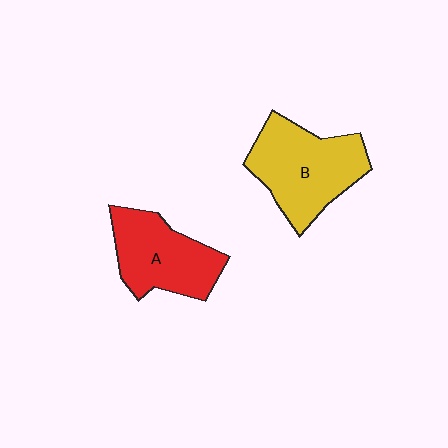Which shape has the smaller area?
Shape A (red).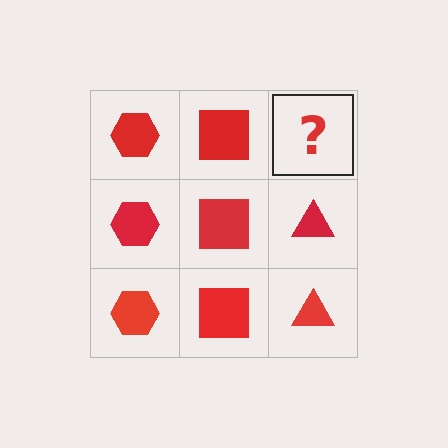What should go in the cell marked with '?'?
The missing cell should contain a red triangle.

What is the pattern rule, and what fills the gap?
The rule is that each column has a consistent shape. The gap should be filled with a red triangle.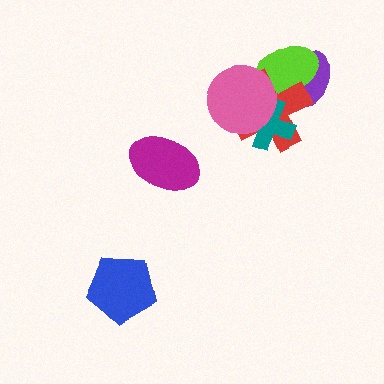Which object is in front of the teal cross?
The pink circle is in front of the teal cross.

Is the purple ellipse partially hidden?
Yes, it is partially covered by another shape.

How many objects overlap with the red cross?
4 objects overlap with the red cross.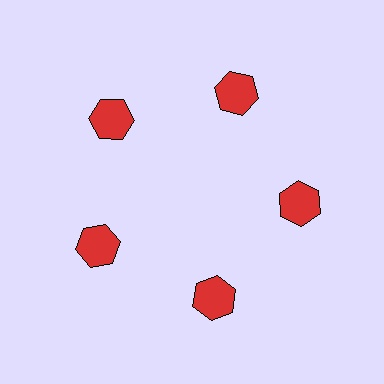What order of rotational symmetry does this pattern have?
This pattern has 5-fold rotational symmetry.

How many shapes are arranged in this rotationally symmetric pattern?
There are 5 shapes, arranged in 5 groups of 1.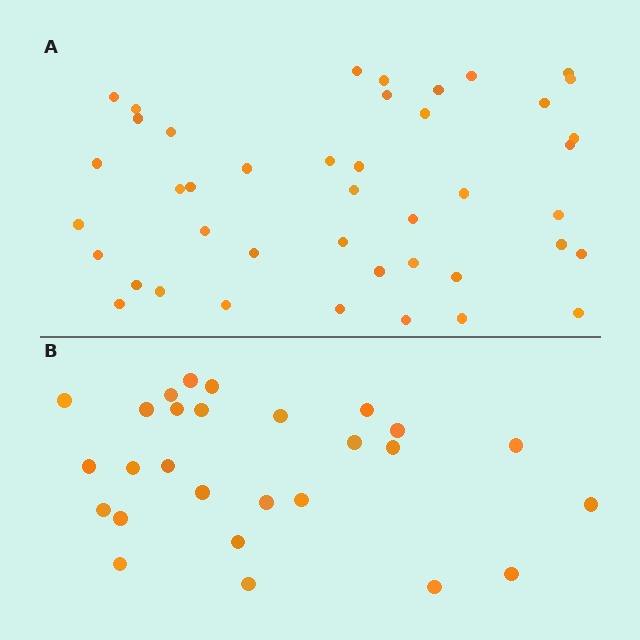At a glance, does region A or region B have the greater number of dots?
Region A (the top region) has more dots.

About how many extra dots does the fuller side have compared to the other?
Region A has approximately 15 more dots than region B.